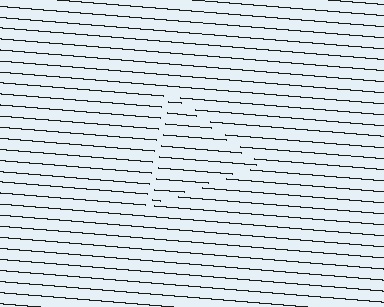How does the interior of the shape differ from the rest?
The interior of the shape contains the same grating, shifted by half a period — the contour is defined by the phase discontinuity where line-ends from the inner and outer gratings abut.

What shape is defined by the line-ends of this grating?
An illusory triangle. The interior of the shape contains the same grating, shifted by half a period — the contour is defined by the phase discontinuity where line-ends from the inner and outer gratings abut.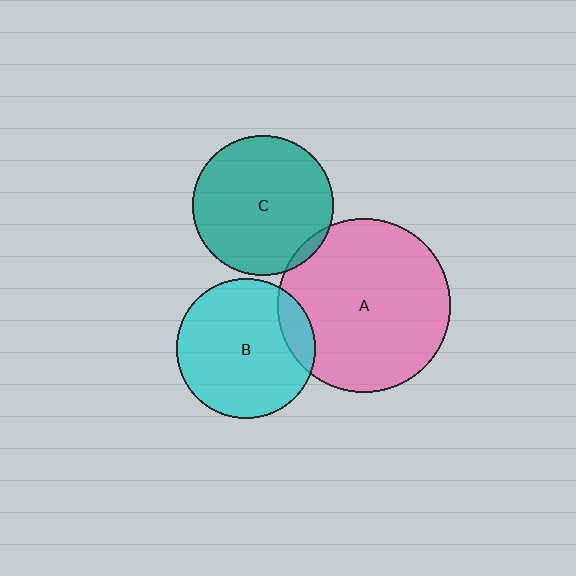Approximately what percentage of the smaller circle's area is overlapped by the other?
Approximately 15%.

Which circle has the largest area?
Circle A (pink).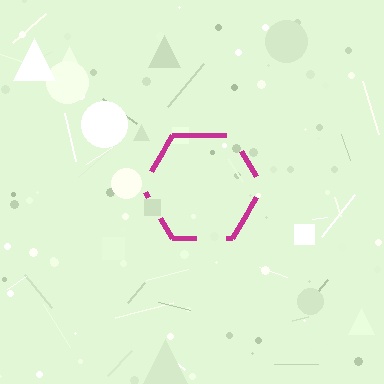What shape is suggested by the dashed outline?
The dashed outline suggests a hexagon.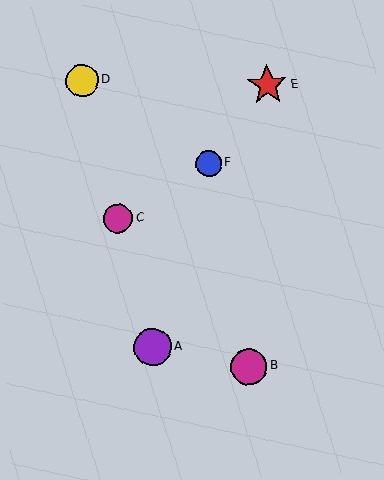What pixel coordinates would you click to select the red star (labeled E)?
Click at (267, 85) to select the red star E.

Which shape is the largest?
The red star (labeled E) is the largest.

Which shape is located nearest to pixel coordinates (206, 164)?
The blue circle (labeled F) at (209, 163) is nearest to that location.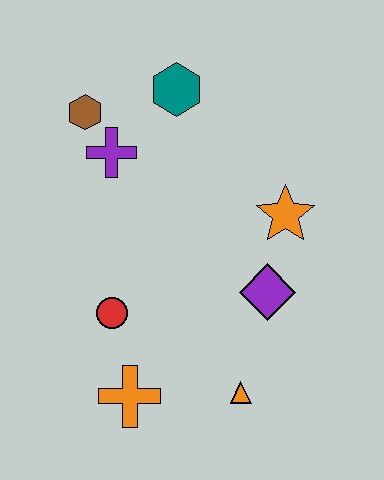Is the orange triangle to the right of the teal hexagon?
Yes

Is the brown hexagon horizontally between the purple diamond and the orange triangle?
No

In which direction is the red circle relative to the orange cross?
The red circle is above the orange cross.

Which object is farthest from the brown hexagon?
The orange triangle is farthest from the brown hexagon.